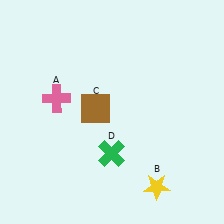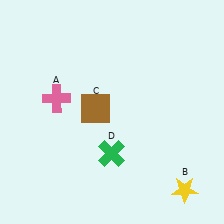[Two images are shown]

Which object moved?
The yellow star (B) moved right.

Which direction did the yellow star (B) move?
The yellow star (B) moved right.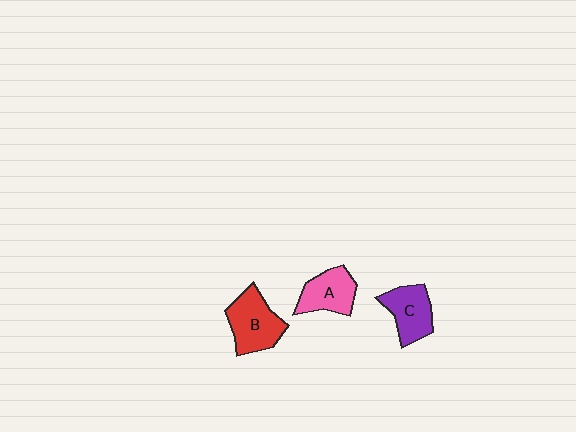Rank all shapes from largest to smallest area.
From largest to smallest: B (red), C (purple), A (pink).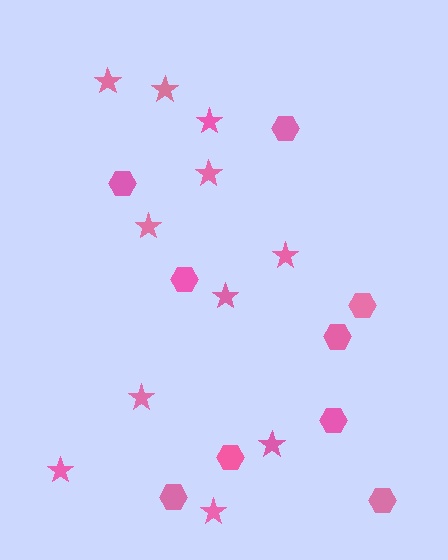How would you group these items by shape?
There are 2 groups: one group of stars (11) and one group of hexagons (9).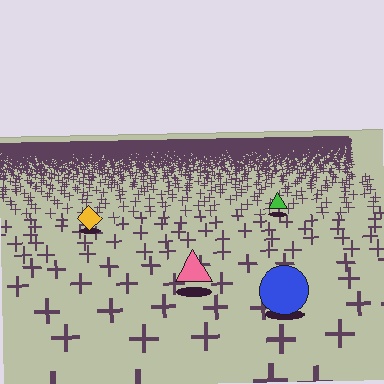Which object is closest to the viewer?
The blue circle is closest. The texture marks near it are larger and more spread out.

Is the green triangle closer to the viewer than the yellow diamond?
No. The yellow diamond is closer — you can tell from the texture gradient: the ground texture is coarser near it.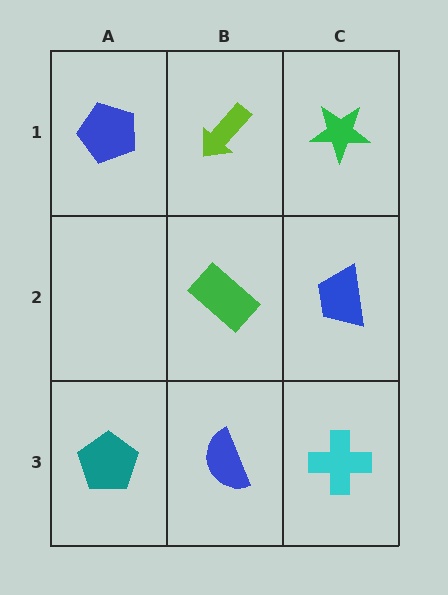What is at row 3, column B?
A blue semicircle.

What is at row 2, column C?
A blue trapezoid.